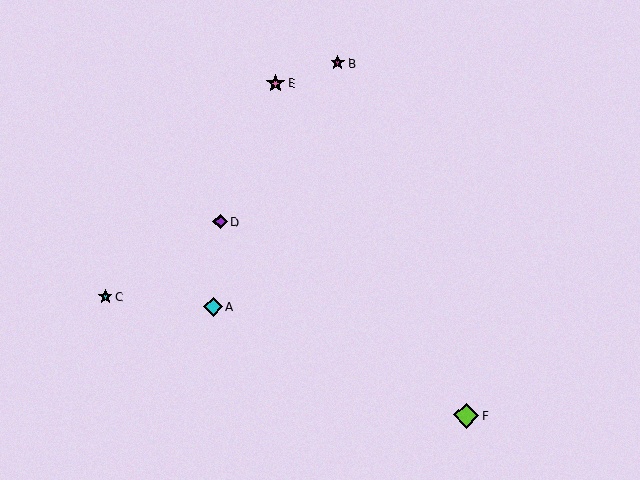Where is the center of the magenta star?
The center of the magenta star is at (338, 63).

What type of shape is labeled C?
Shape C is a cyan star.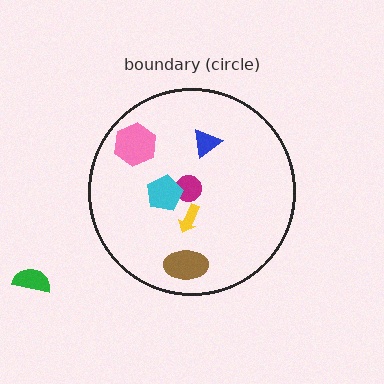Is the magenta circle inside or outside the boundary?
Inside.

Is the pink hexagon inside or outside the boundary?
Inside.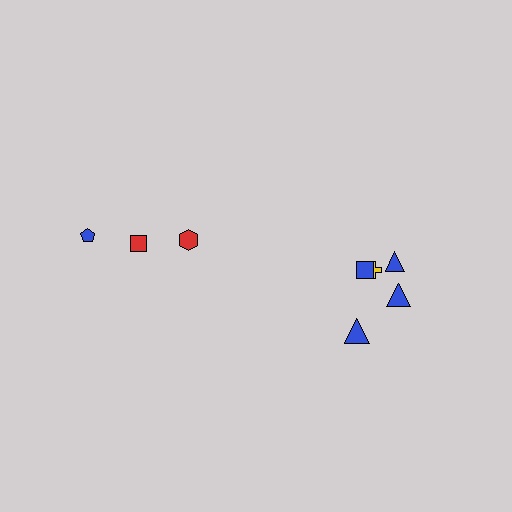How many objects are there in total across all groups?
There are 8 objects.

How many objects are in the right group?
There are 5 objects.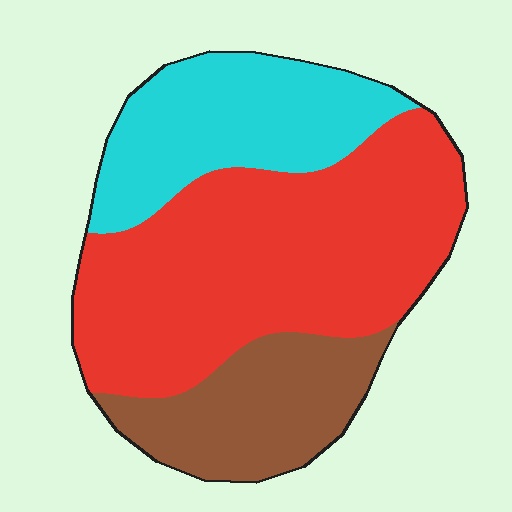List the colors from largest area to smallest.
From largest to smallest: red, cyan, brown.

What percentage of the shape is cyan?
Cyan covers 26% of the shape.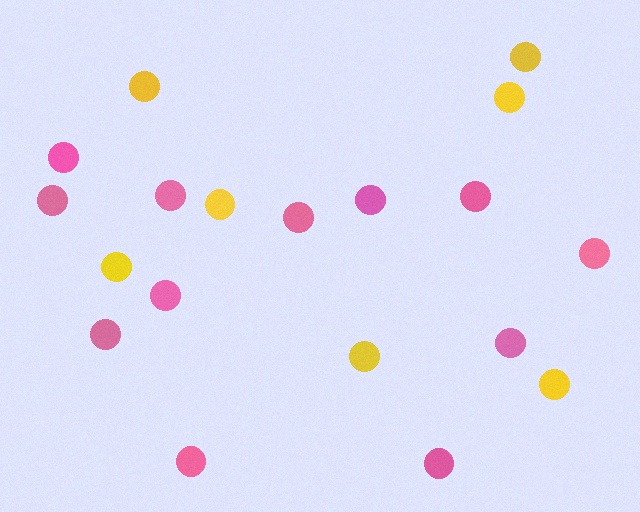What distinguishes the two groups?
There are 2 groups: one group of yellow circles (7) and one group of pink circles (12).